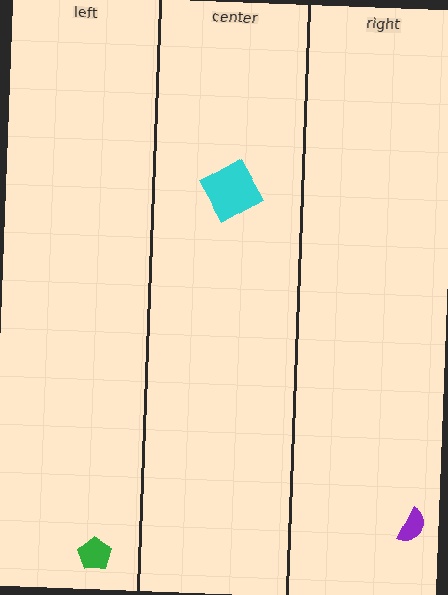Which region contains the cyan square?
The center region.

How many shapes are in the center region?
1.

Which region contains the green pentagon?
The left region.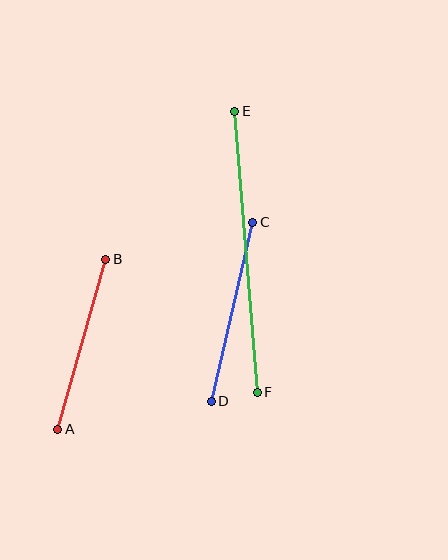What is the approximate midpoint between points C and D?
The midpoint is at approximately (232, 312) pixels.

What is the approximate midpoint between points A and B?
The midpoint is at approximately (82, 344) pixels.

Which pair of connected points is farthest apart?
Points E and F are farthest apart.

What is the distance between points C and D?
The distance is approximately 184 pixels.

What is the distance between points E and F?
The distance is approximately 282 pixels.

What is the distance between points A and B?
The distance is approximately 177 pixels.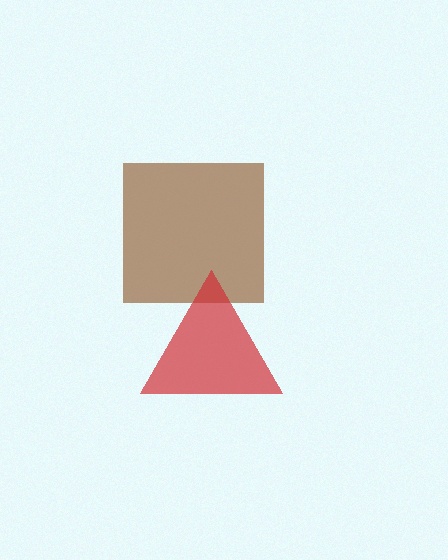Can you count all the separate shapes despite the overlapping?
Yes, there are 2 separate shapes.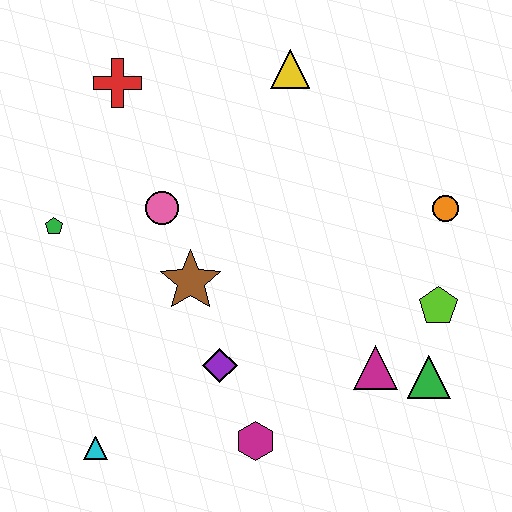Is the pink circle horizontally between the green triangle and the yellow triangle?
No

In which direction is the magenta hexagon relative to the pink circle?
The magenta hexagon is below the pink circle.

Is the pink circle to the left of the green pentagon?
No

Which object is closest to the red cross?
The pink circle is closest to the red cross.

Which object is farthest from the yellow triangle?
The cyan triangle is farthest from the yellow triangle.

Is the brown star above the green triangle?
Yes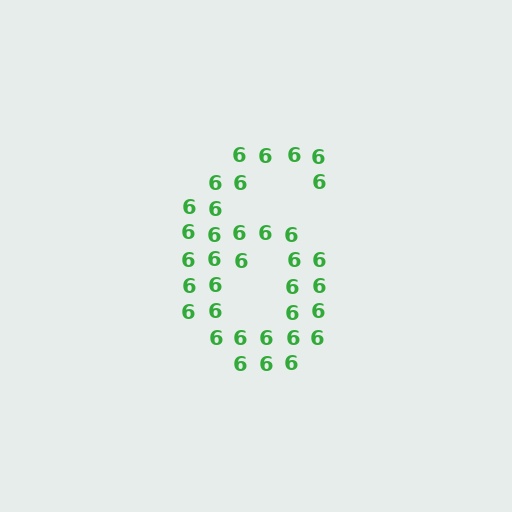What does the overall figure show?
The overall figure shows the digit 6.